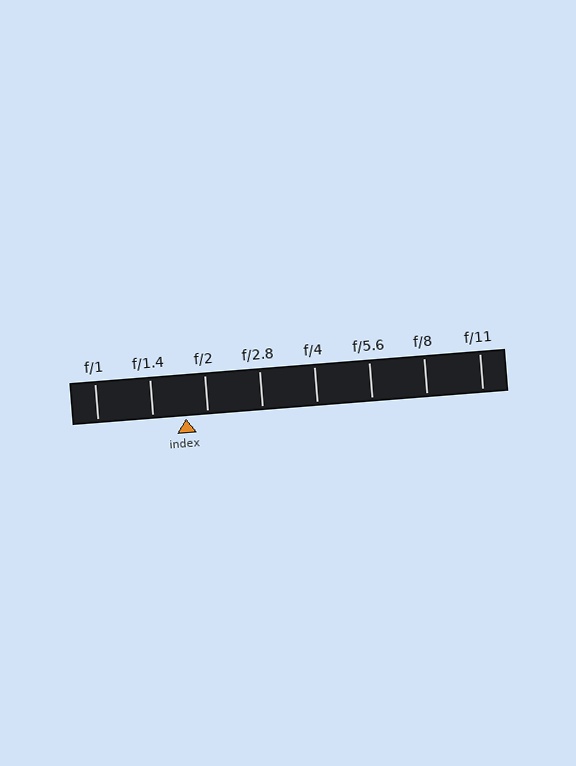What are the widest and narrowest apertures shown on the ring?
The widest aperture shown is f/1 and the narrowest is f/11.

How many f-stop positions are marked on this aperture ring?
There are 8 f-stop positions marked.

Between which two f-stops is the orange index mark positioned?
The index mark is between f/1.4 and f/2.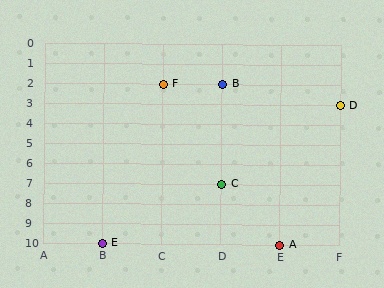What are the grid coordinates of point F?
Point F is at grid coordinates (C, 2).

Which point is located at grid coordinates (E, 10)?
Point A is at (E, 10).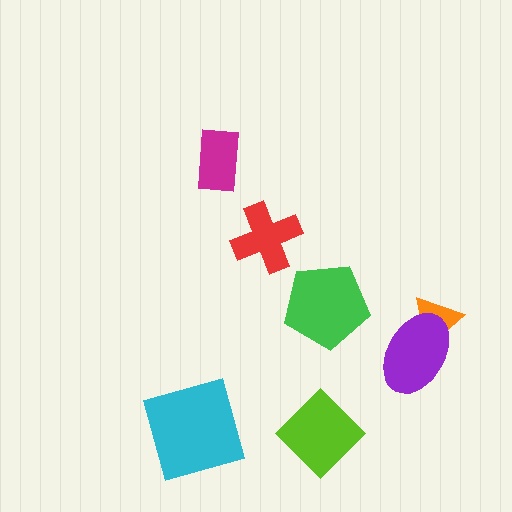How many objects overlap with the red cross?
0 objects overlap with the red cross.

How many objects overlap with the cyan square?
0 objects overlap with the cyan square.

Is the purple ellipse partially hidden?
No, no other shape covers it.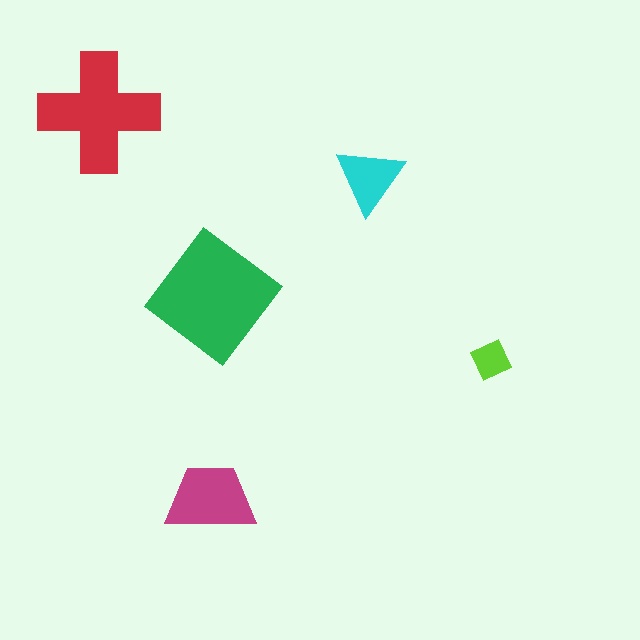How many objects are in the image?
There are 5 objects in the image.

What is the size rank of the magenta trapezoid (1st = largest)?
3rd.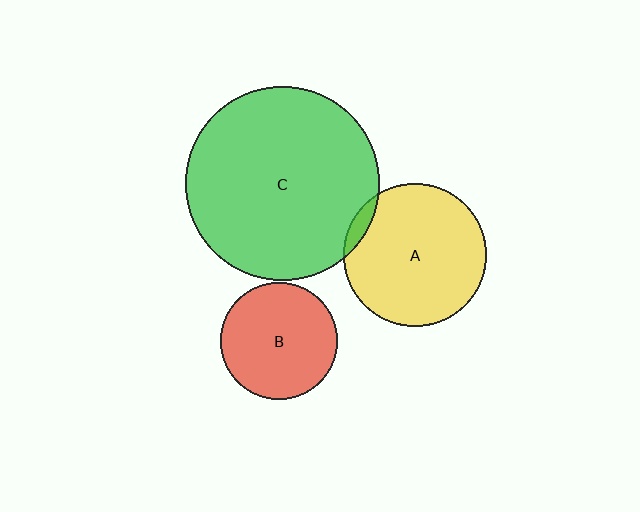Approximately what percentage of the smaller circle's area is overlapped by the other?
Approximately 5%.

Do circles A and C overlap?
Yes.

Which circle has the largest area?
Circle C (green).